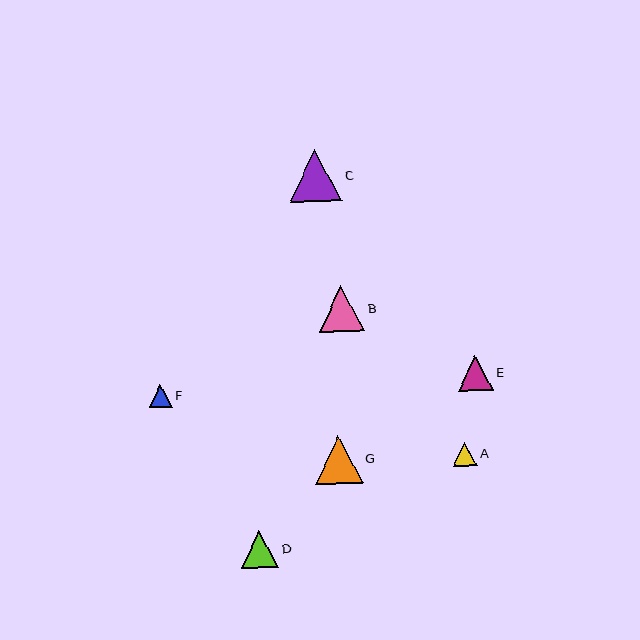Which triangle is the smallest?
Triangle F is the smallest with a size of approximately 23 pixels.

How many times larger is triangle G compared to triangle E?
Triangle G is approximately 1.4 times the size of triangle E.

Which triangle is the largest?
Triangle C is the largest with a size of approximately 52 pixels.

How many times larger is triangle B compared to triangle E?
Triangle B is approximately 1.3 times the size of triangle E.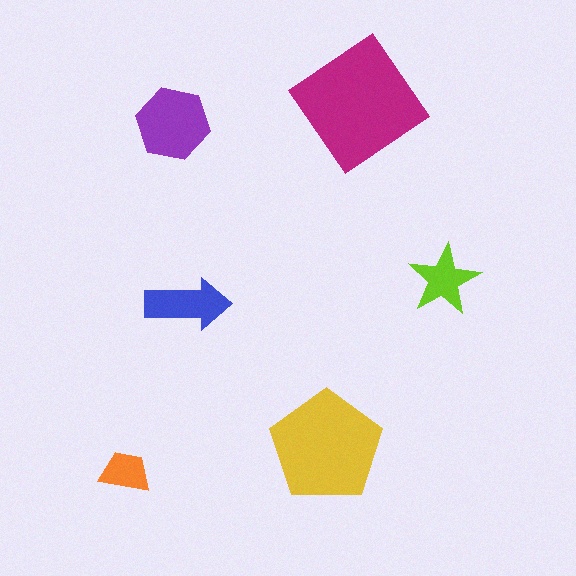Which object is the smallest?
The orange trapezoid.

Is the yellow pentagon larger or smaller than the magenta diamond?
Smaller.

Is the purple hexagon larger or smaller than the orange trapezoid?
Larger.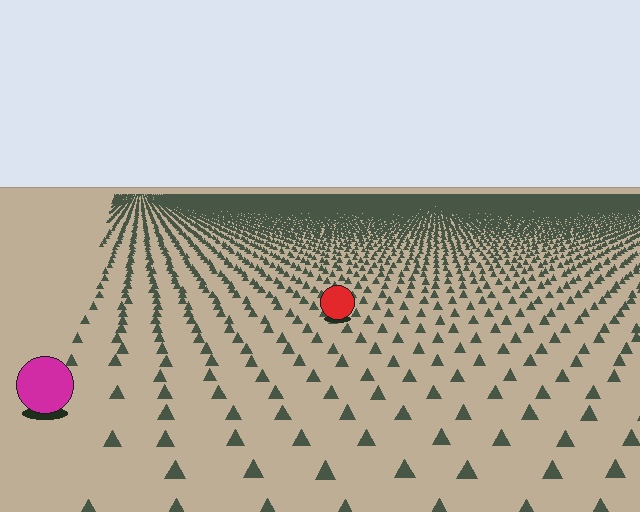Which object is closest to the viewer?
The magenta circle is closest. The texture marks near it are larger and more spread out.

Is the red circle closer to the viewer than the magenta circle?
No. The magenta circle is closer — you can tell from the texture gradient: the ground texture is coarser near it.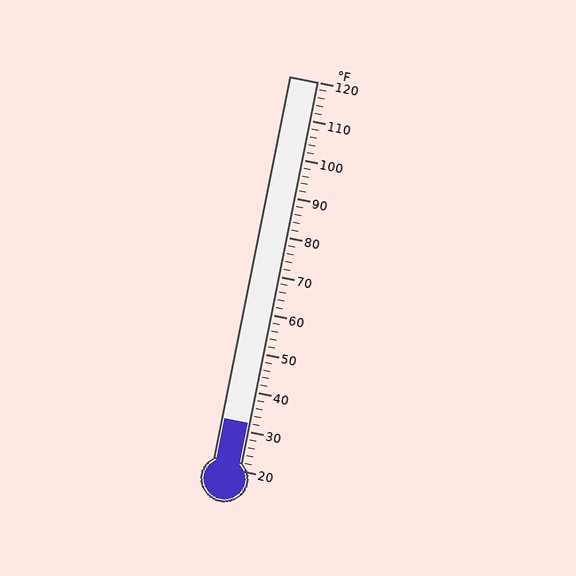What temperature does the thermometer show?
The thermometer shows approximately 32°F.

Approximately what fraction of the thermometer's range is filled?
The thermometer is filled to approximately 10% of its range.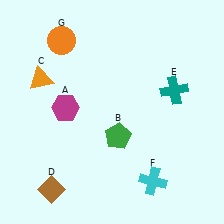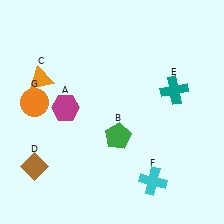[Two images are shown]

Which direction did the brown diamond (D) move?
The brown diamond (D) moved up.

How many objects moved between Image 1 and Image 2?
2 objects moved between the two images.